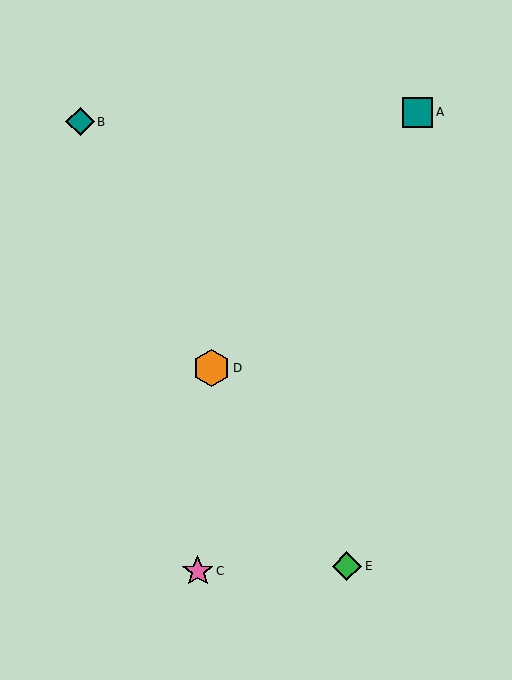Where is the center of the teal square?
The center of the teal square is at (417, 112).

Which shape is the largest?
The orange hexagon (labeled D) is the largest.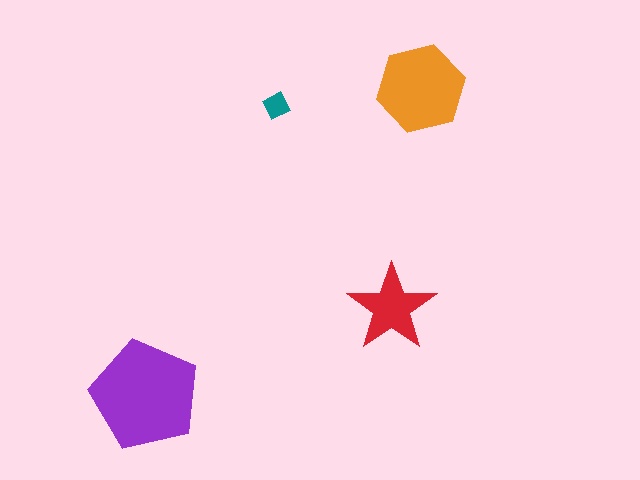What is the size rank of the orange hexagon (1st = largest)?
2nd.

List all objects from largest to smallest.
The purple pentagon, the orange hexagon, the red star, the teal diamond.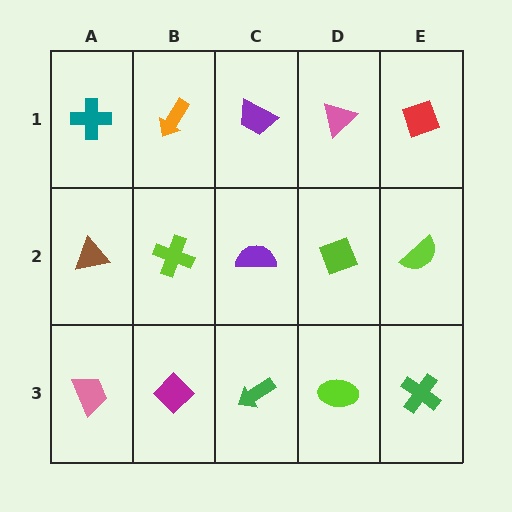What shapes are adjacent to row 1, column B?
A lime cross (row 2, column B), a teal cross (row 1, column A), a purple trapezoid (row 1, column C).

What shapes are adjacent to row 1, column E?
A lime semicircle (row 2, column E), a pink triangle (row 1, column D).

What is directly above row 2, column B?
An orange arrow.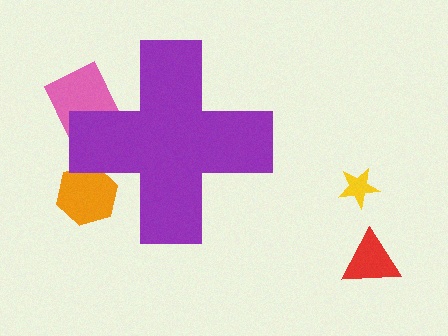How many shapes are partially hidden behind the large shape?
2 shapes are partially hidden.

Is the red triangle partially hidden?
No, the red triangle is fully visible.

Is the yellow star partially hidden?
No, the yellow star is fully visible.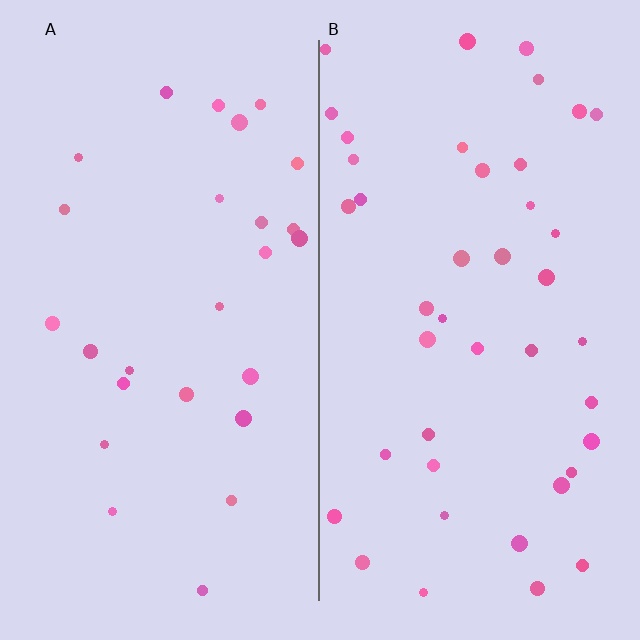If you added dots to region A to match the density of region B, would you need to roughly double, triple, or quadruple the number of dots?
Approximately double.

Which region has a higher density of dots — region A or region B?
B (the right).